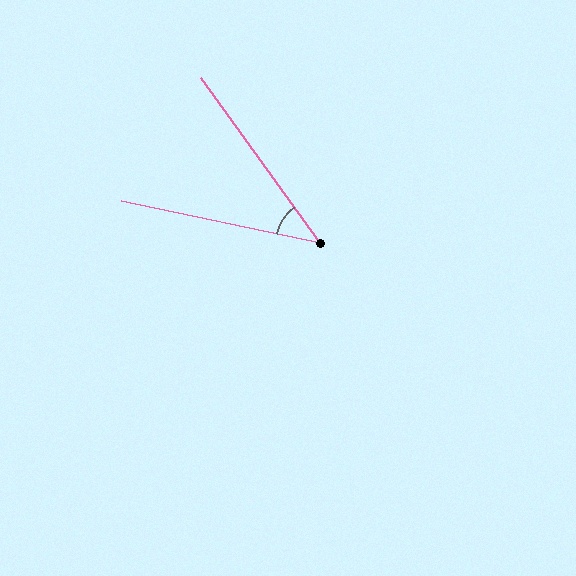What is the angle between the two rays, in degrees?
Approximately 42 degrees.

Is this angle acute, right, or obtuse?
It is acute.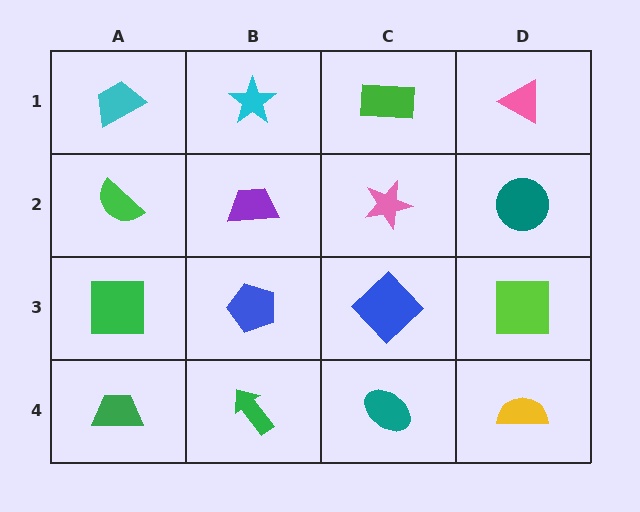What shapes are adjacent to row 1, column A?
A green semicircle (row 2, column A), a cyan star (row 1, column B).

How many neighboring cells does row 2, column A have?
3.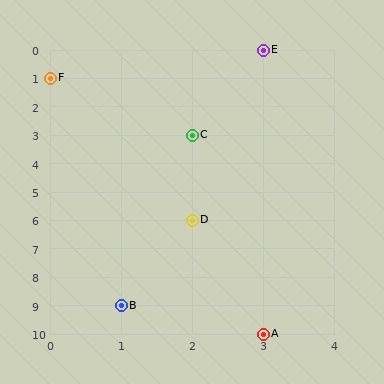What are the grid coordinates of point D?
Point D is at grid coordinates (2, 6).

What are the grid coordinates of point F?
Point F is at grid coordinates (0, 1).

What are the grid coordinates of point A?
Point A is at grid coordinates (3, 10).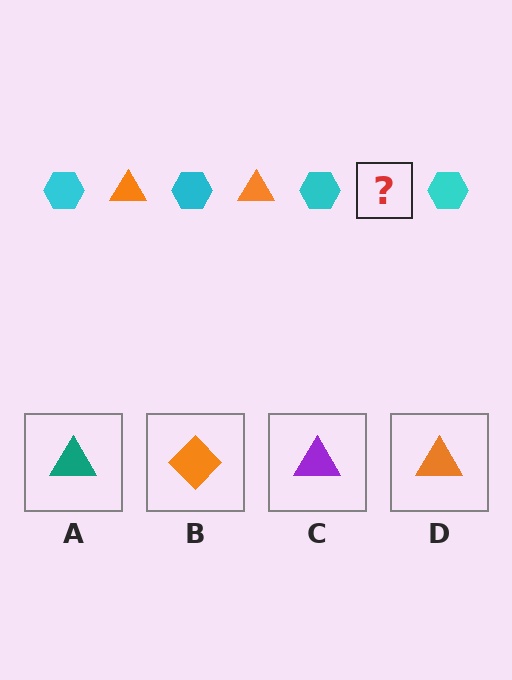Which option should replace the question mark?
Option D.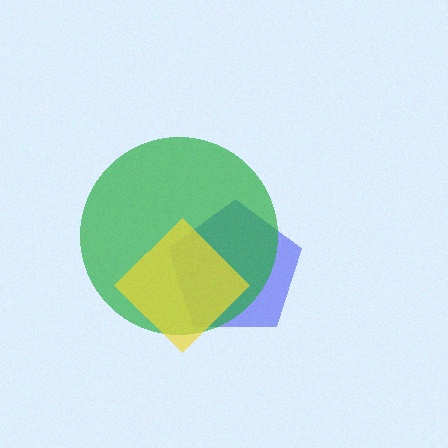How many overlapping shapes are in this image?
There are 3 overlapping shapes in the image.